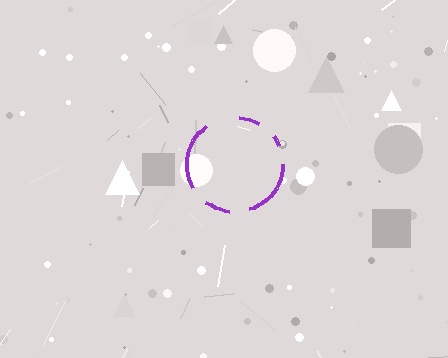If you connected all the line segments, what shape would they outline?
They would outline a circle.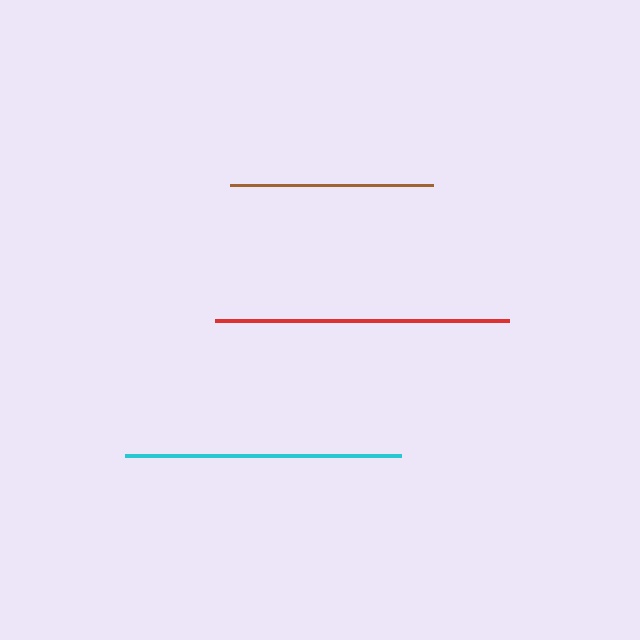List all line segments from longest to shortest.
From longest to shortest: red, cyan, brown.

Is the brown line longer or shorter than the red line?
The red line is longer than the brown line.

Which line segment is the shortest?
The brown line is the shortest at approximately 204 pixels.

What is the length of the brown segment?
The brown segment is approximately 204 pixels long.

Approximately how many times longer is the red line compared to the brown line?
The red line is approximately 1.4 times the length of the brown line.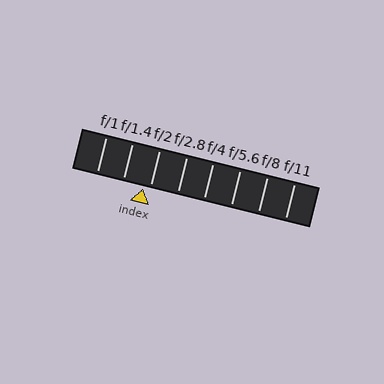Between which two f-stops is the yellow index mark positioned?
The index mark is between f/1.4 and f/2.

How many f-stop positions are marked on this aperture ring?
There are 8 f-stop positions marked.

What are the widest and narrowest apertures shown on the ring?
The widest aperture shown is f/1 and the narrowest is f/11.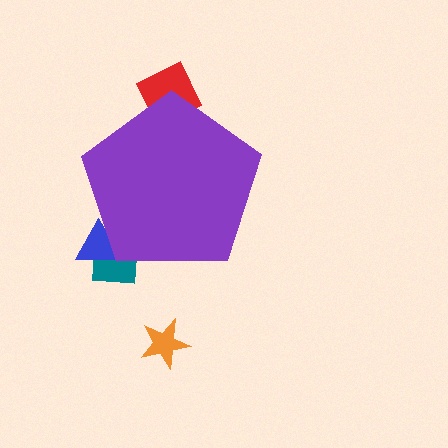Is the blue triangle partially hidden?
Yes, the blue triangle is partially hidden behind the purple pentagon.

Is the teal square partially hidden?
Yes, the teal square is partially hidden behind the purple pentagon.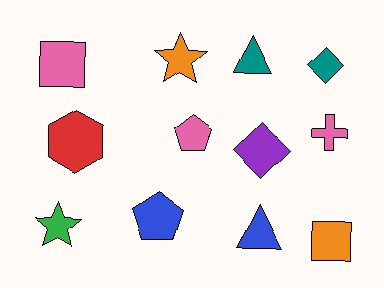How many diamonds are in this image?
There are 2 diamonds.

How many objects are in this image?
There are 12 objects.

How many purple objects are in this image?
There is 1 purple object.